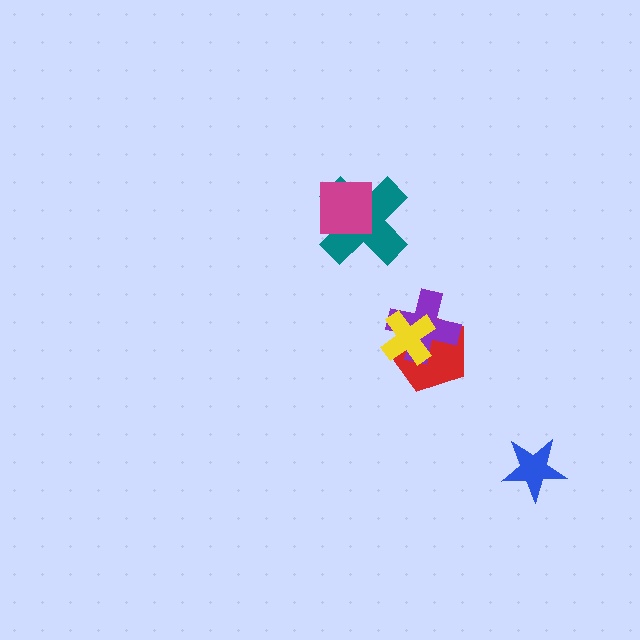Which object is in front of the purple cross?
The yellow cross is in front of the purple cross.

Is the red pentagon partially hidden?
Yes, it is partially covered by another shape.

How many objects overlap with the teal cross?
1 object overlaps with the teal cross.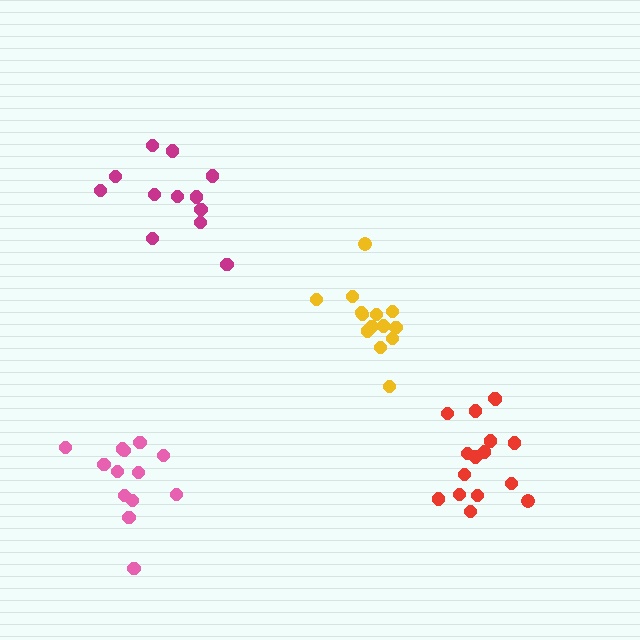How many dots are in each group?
Group 1: 17 dots, Group 2: 14 dots, Group 3: 12 dots, Group 4: 13 dots (56 total).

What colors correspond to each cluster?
The clusters are colored: red, yellow, magenta, pink.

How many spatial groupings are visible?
There are 4 spatial groupings.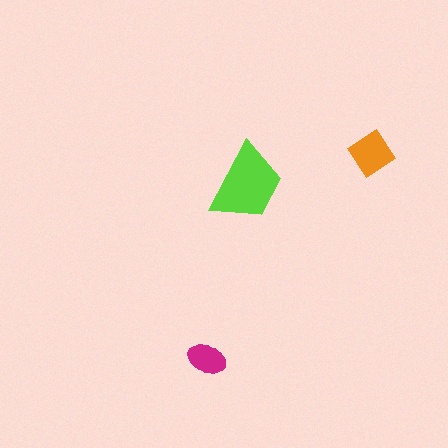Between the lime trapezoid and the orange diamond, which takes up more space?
The lime trapezoid.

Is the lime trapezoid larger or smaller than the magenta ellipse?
Larger.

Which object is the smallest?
The magenta ellipse.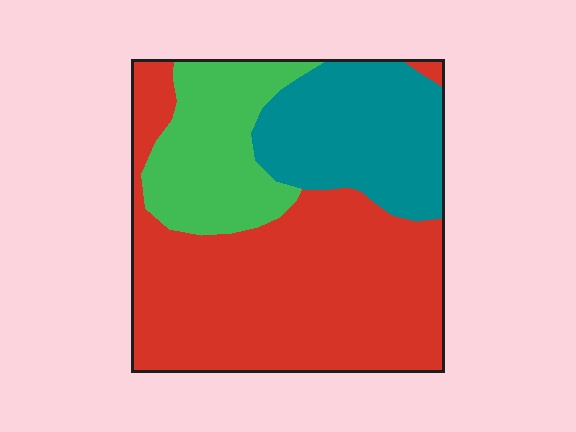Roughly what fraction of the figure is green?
Green covers around 20% of the figure.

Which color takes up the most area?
Red, at roughly 55%.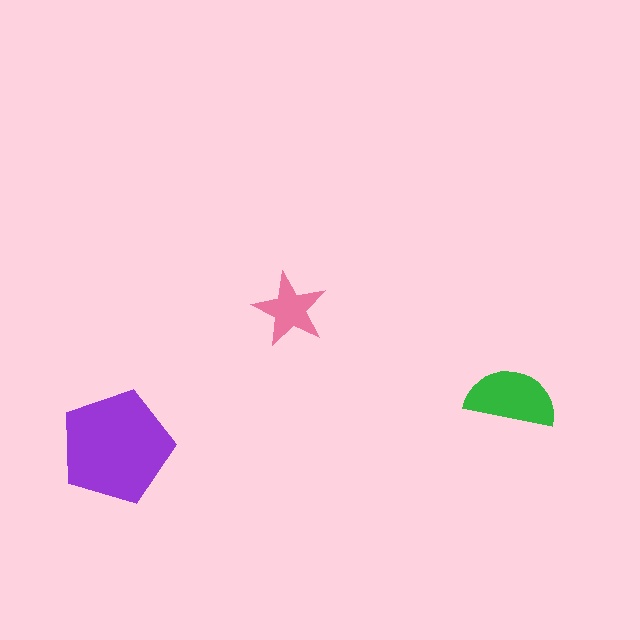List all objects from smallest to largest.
The pink star, the green semicircle, the purple pentagon.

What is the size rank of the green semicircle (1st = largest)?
2nd.